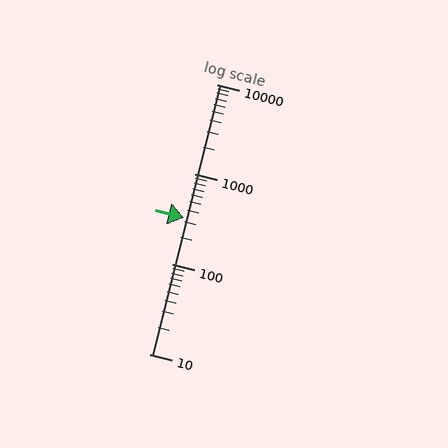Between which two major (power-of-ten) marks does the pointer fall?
The pointer is between 100 and 1000.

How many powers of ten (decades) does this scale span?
The scale spans 3 decades, from 10 to 10000.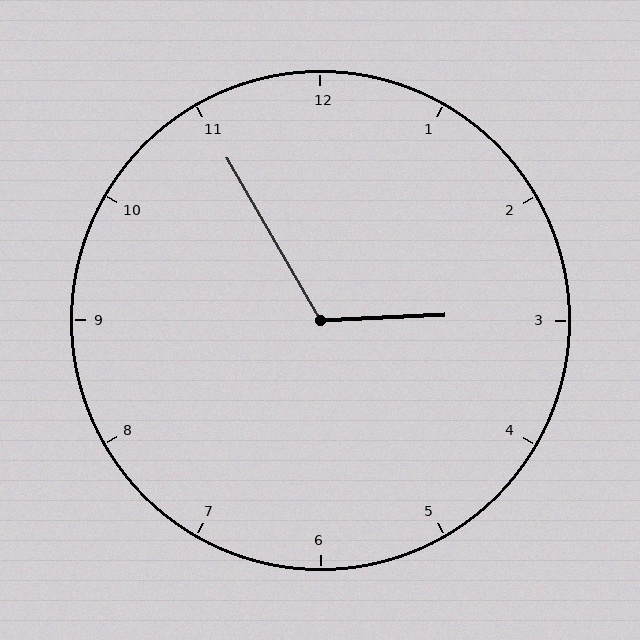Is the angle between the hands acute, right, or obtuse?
It is obtuse.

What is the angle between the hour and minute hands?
Approximately 118 degrees.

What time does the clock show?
2:55.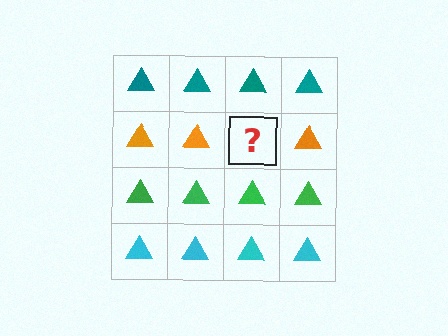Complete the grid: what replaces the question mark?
The question mark should be replaced with an orange triangle.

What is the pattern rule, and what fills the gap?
The rule is that each row has a consistent color. The gap should be filled with an orange triangle.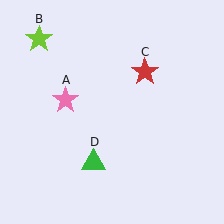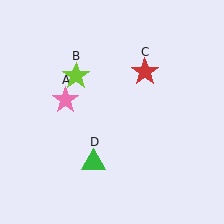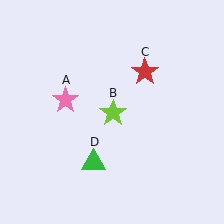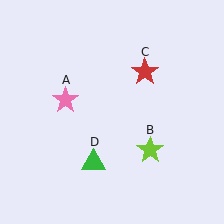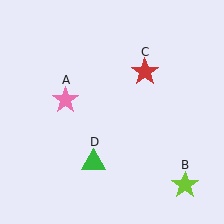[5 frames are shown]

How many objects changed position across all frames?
1 object changed position: lime star (object B).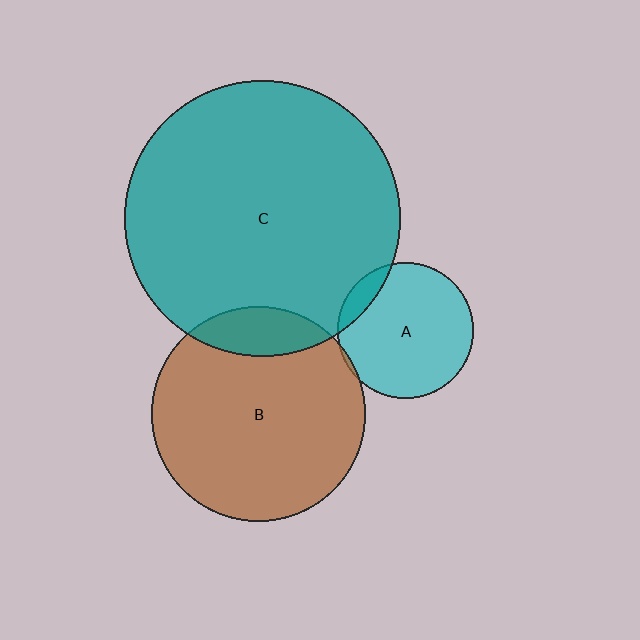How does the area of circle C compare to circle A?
Approximately 4.1 times.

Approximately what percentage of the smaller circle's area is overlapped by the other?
Approximately 10%.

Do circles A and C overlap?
Yes.